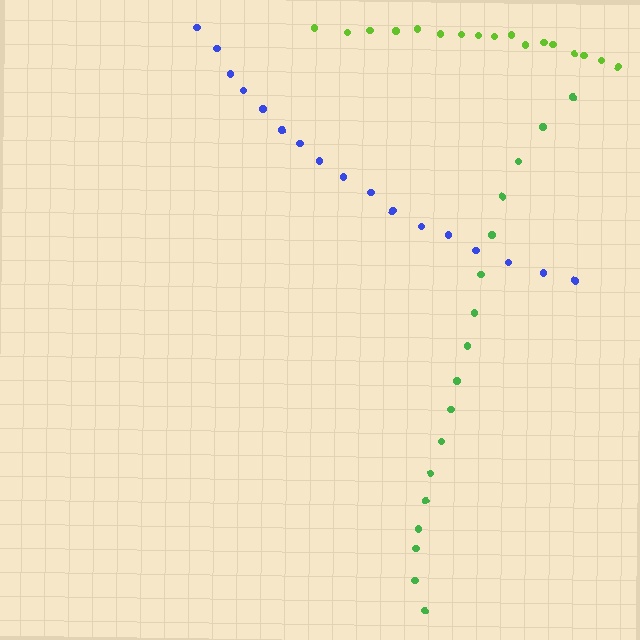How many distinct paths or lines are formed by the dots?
There are 3 distinct paths.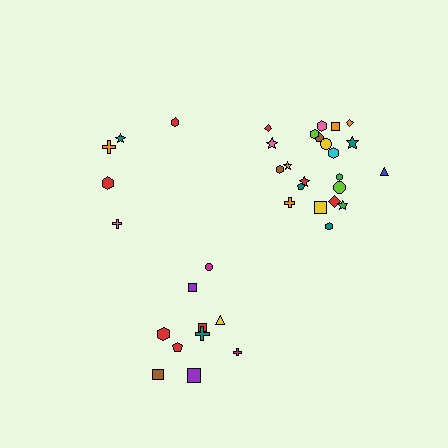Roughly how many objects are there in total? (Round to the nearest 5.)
Roughly 35 objects in total.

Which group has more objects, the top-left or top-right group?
The top-right group.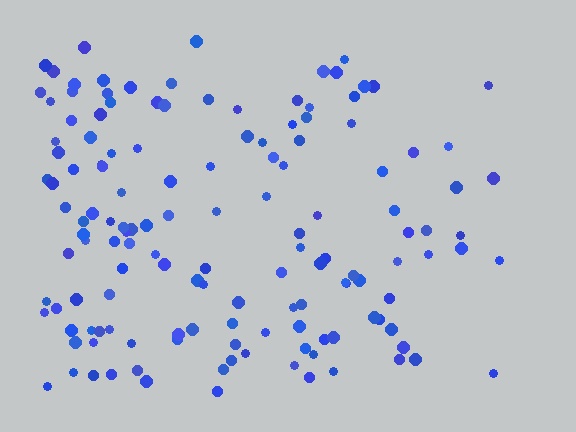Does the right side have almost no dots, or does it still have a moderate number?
Still a moderate number, just noticeably fewer than the left.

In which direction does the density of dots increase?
From right to left, with the left side densest.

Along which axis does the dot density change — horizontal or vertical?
Horizontal.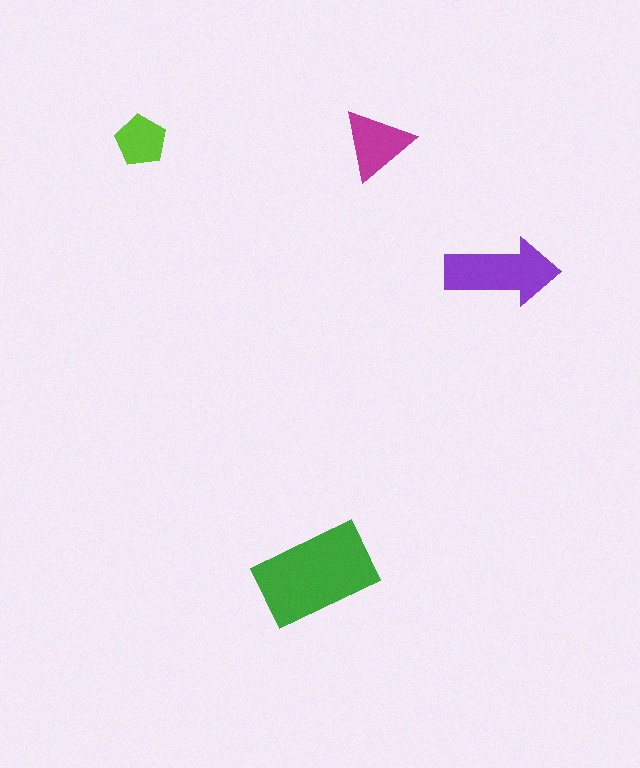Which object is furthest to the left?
The lime pentagon is leftmost.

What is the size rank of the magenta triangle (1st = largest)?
3rd.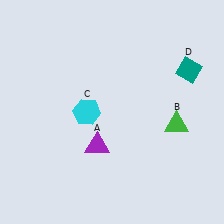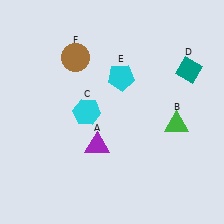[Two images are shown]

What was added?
A cyan pentagon (E), a brown circle (F) were added in Image 2.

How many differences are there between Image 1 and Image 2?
There are 2 differences between the two images.